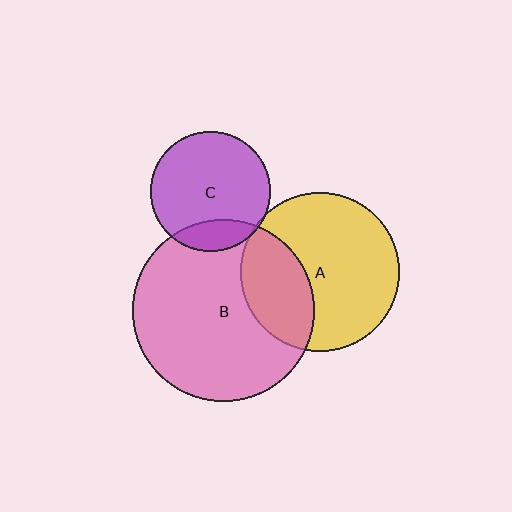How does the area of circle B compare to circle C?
Approximately 2.3 times.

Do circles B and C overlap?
Yes.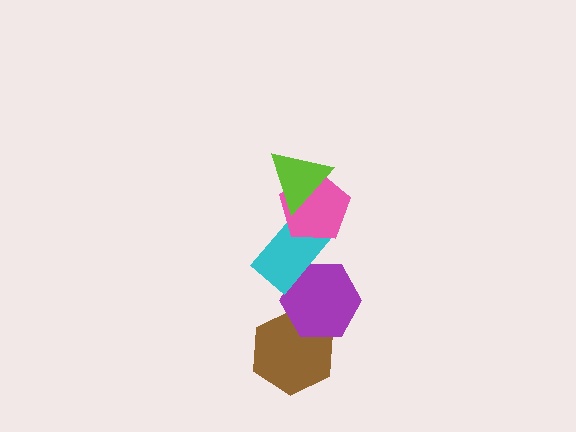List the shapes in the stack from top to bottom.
From top to bottom: the lime triangle, the pink pentagon, the cyan rectangle, the purple hexagon, the brown hexagon.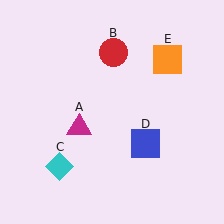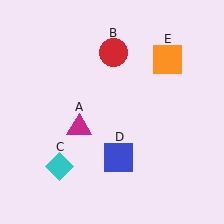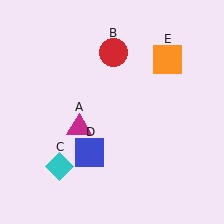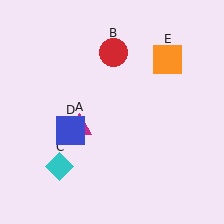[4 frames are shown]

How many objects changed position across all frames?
1 object changed position: blue square (object D).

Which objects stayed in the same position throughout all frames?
Magenta triangle (object A) and red circle (object B) and cyan diamond (object C) and orange square (object E) remained stationary.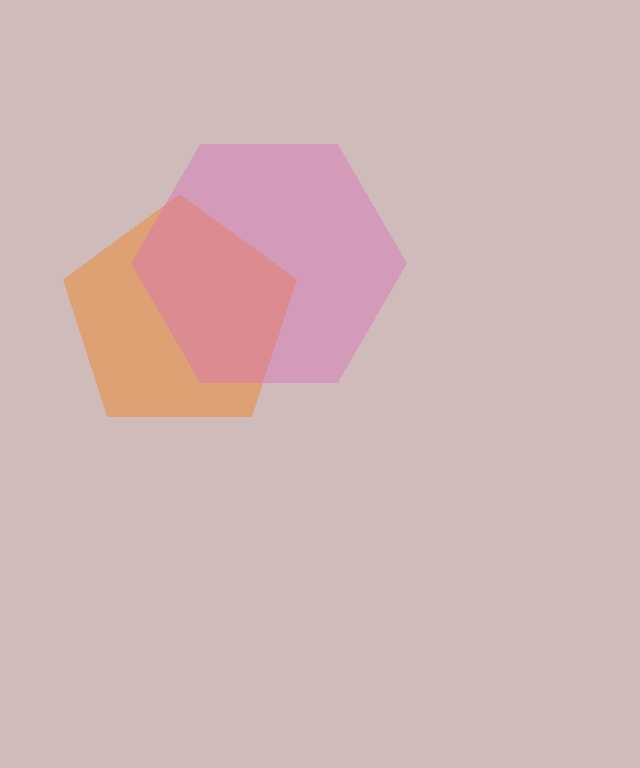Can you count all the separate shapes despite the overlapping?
Yes, there are 2 separate shapes.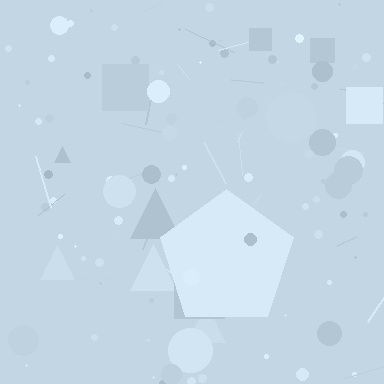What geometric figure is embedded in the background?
A pentagon is embedded in the background.